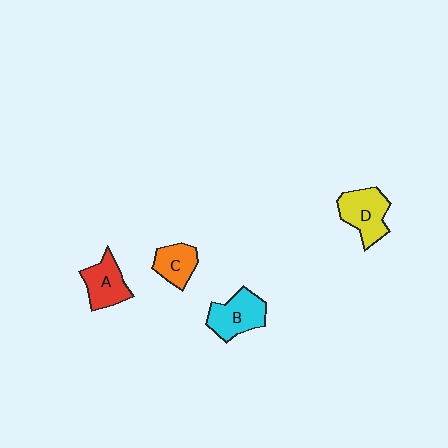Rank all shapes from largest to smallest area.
From largest to smallest: D (yellow), B (cyan), A (red), C (orange).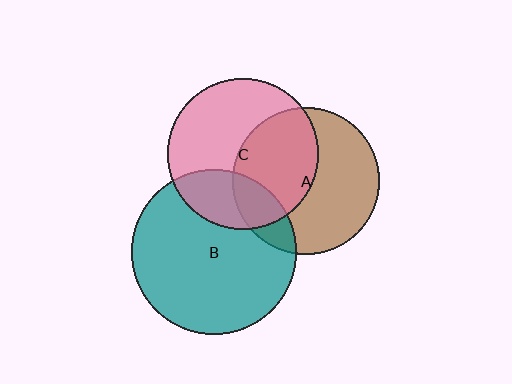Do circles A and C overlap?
Yes.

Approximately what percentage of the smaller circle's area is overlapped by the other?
Approximately 45%.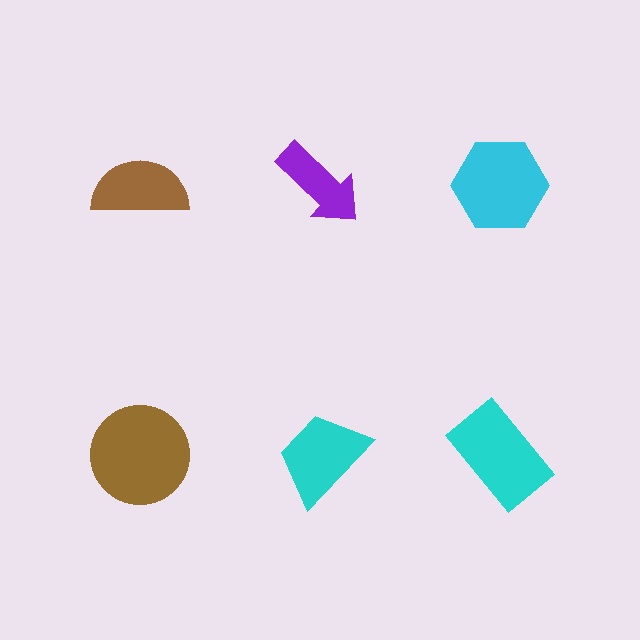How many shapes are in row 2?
3 shapes.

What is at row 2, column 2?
A cyan trapezoid.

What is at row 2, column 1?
A brown circle.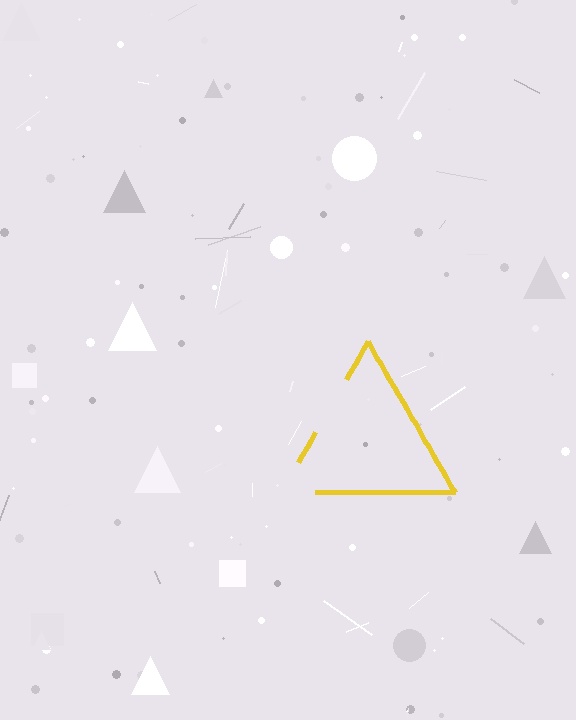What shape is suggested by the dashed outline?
The dashed outline suggests a triangle.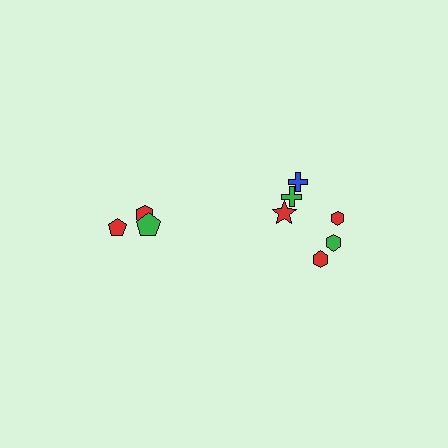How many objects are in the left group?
There are 3 objects.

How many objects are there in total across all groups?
There are 9 objects.